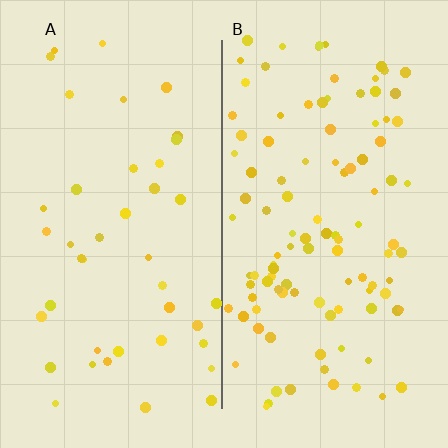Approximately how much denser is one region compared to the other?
Approximately 2.5× — region B over region A.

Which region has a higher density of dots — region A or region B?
B (the right).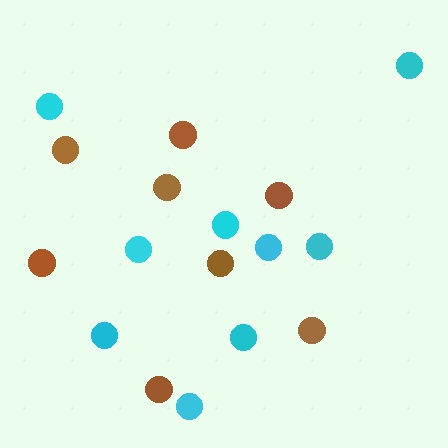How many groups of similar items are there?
There are 2 groups: one group of brown circles (8) and one group of cyan circles (9).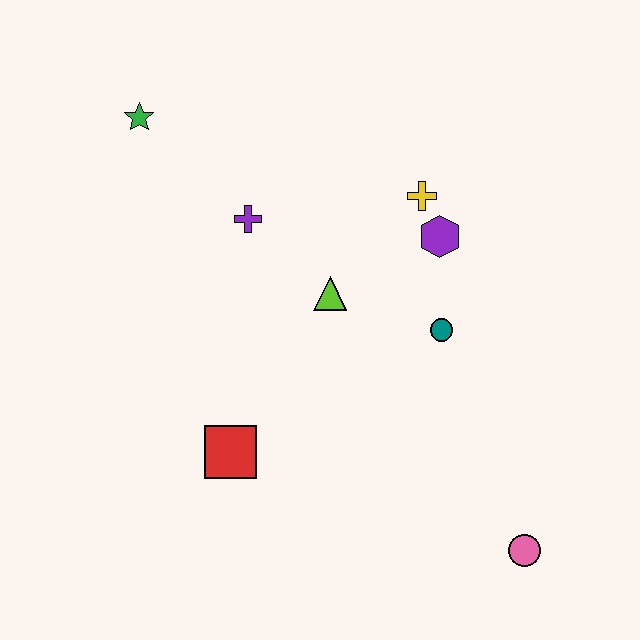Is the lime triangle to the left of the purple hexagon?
Yes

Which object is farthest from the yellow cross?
The pink circle is farthest from the yellow cross.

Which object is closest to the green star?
The purple cross is closest to the green star.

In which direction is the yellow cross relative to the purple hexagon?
The yellow cross is above the purple hexagon.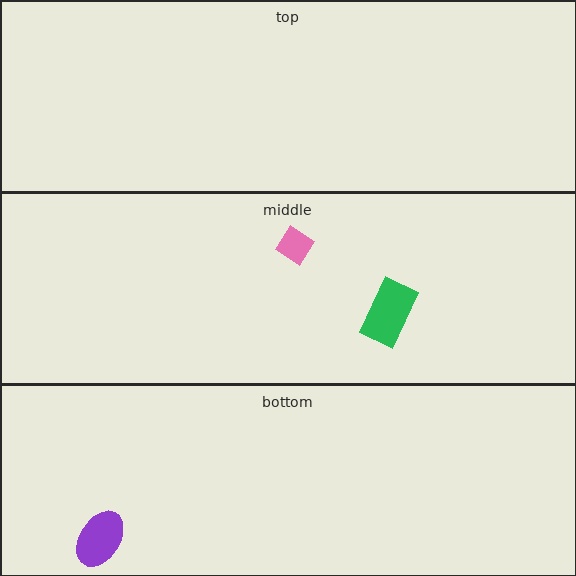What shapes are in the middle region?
The green rectangle, the pink diamond.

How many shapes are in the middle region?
2.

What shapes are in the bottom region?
The purple ellipse.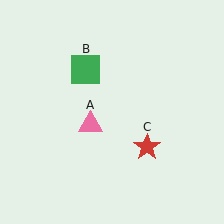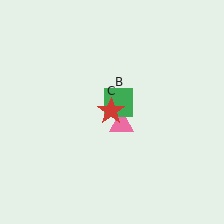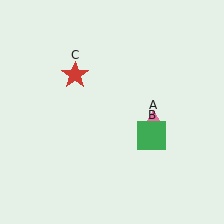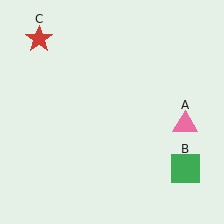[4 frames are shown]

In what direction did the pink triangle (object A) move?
The pink triangle (object A) moved right.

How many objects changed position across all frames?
3 objects changed position: pink triangle (object A), green square (object B), red star (object C).